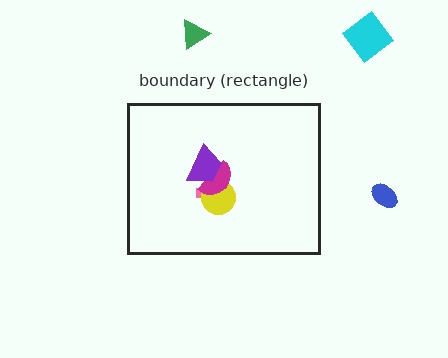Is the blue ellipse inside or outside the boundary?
Outside.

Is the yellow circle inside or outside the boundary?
Inside.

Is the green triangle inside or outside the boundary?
Outside.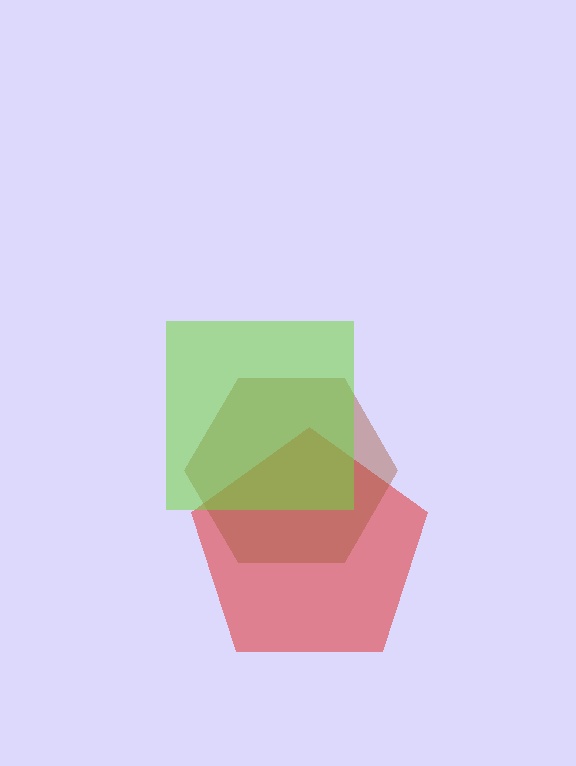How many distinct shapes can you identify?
There are 3 distinct shapes: a red pentagon, a brown hexagon, a lime square.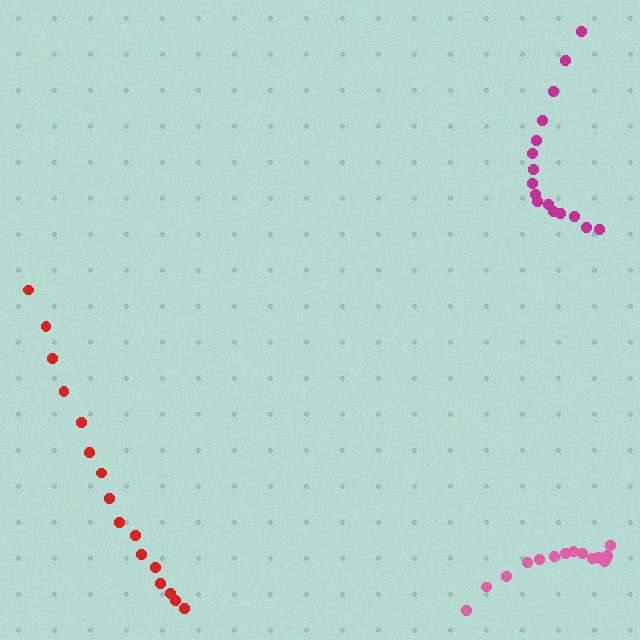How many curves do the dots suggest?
There are 3 distinct paths.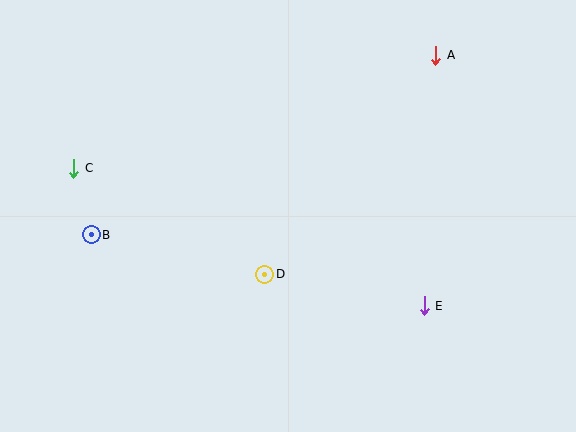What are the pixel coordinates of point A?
Point A is at (436, 56).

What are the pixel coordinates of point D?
Point D is at (265, 274).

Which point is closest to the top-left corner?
Point C is closest to the top-left corner.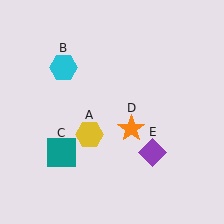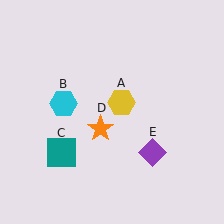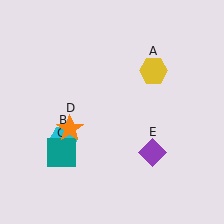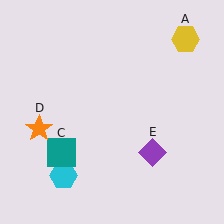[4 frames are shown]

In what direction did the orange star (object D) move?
The orange star (object D) moved left.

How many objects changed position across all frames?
3 objects changed position: yellow hexagon (object A), cyan hexagon (object B), orange star (object D).